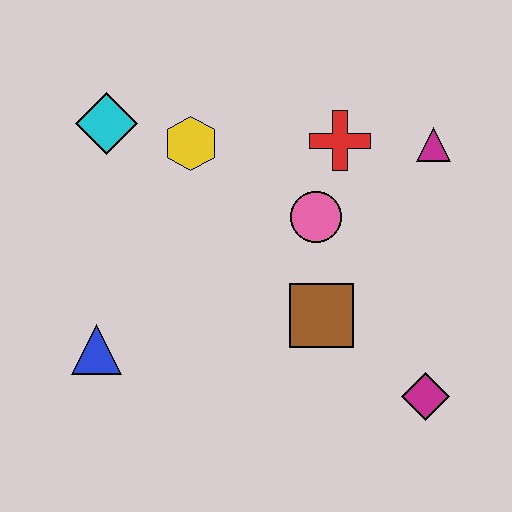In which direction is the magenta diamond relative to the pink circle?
The magenta diamond is below the pink circle.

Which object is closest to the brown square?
The pink circle is closest to the brown square.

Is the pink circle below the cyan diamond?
Yes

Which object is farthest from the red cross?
The blue triangle is farthest from the red cross.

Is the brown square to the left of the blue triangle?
No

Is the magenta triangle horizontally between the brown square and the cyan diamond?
No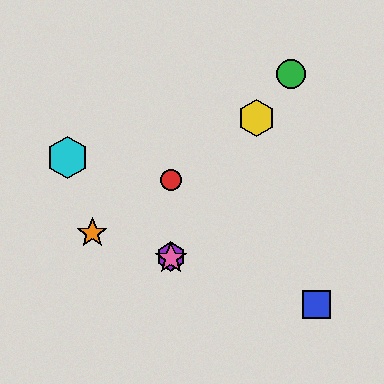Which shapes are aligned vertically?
The red circle, the purple hexagon, the pink star are aligned vertically.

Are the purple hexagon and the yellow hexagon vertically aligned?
No, the purple hexagon is at x≈171 and the yellow hexagon is at x≈257.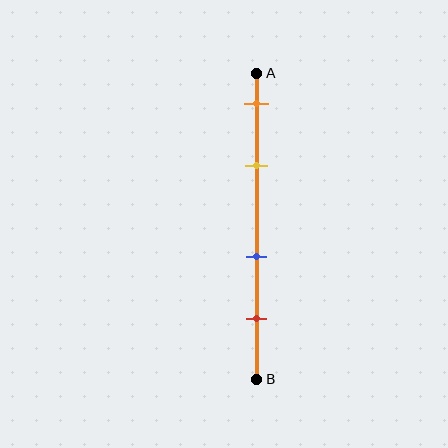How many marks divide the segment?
There are 4 marks dividing the segment.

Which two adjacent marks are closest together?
The orange and yellow marks are the closest adjacent pair.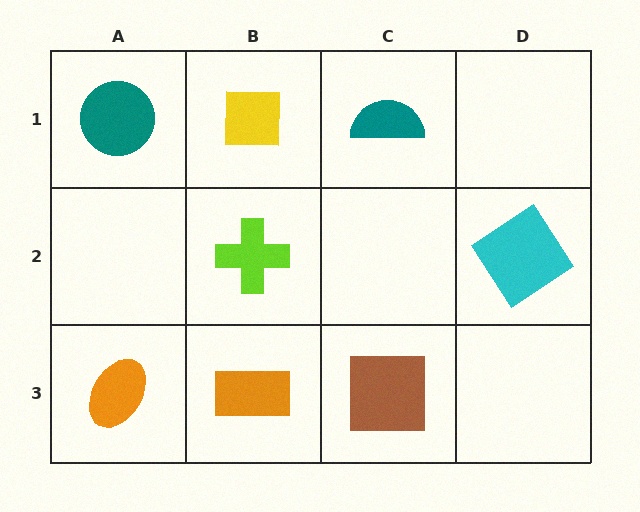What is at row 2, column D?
A cyan diamond.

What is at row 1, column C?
A teal semicircle.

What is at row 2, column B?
A lime cross.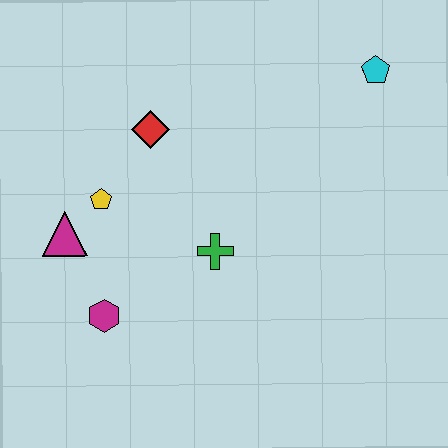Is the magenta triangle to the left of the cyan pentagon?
Yes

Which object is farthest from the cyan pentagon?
The magenta hexagon is farthest from the cyan pentagon.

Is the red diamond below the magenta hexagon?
No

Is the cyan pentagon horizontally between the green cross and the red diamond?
No